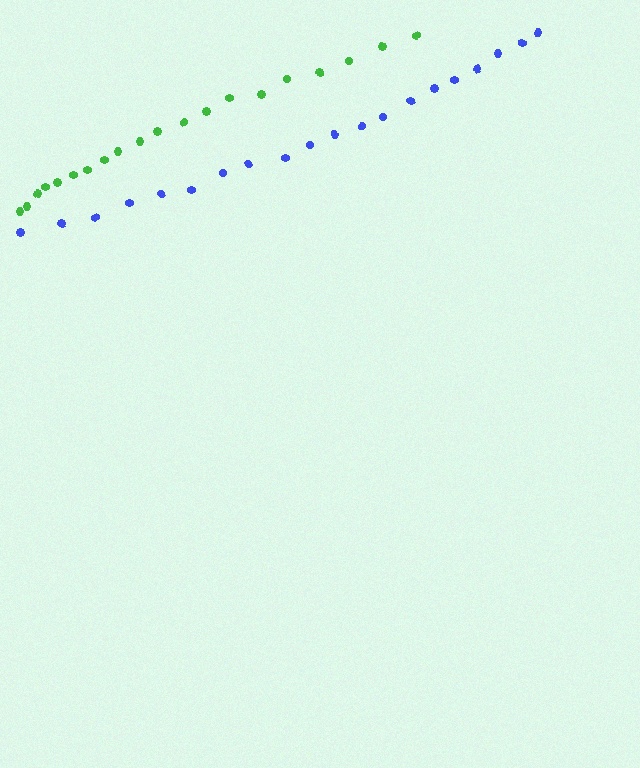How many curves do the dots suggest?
There are 2 distinct paths.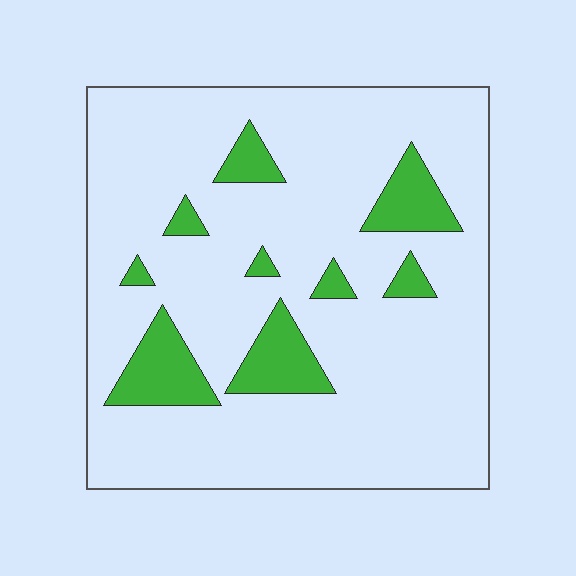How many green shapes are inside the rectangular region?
9.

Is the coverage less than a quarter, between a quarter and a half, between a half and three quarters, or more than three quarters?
Less than a quarter.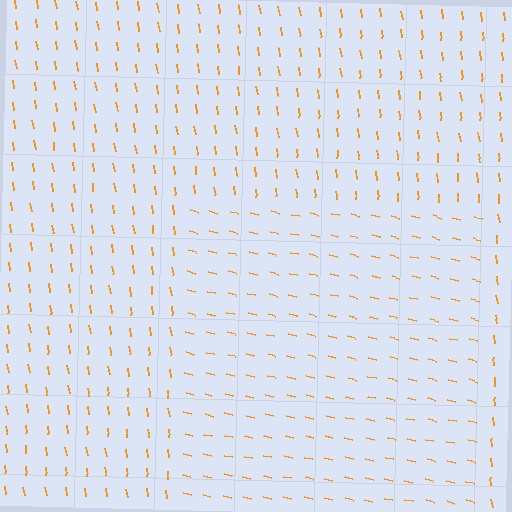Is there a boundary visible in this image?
Yes, there is a texture boundary formed by a change in line orientation.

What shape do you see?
I see a rectangle.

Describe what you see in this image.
The image is filled with small orange line segments. A rectangle region in the image has lines oriented differently from the surrounding lines, creating a visible texture boundary.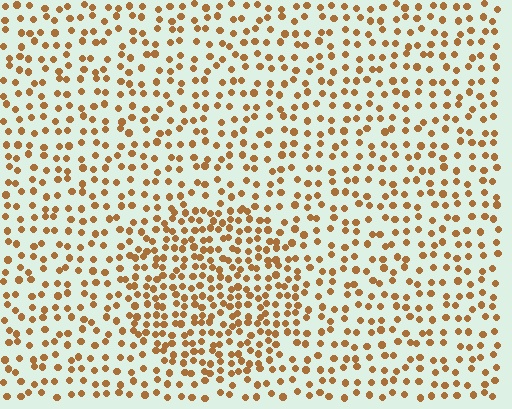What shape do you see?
I see a circle.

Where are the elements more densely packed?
The elements are more densely packed inside the circle boundary.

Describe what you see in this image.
The image contains small brown elements arranged at two different densities. A circle-shaped region is visible where the elements are more densely packed than the surrounding area.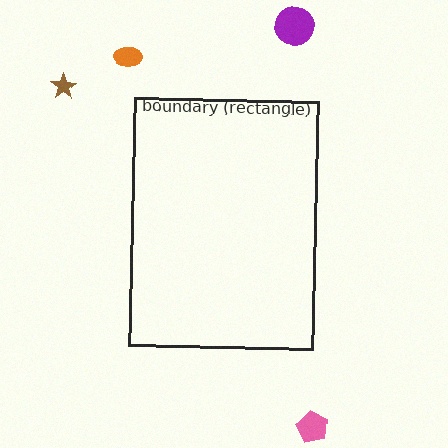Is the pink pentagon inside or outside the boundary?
Outside.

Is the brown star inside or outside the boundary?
Outside.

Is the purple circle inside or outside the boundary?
Outside.